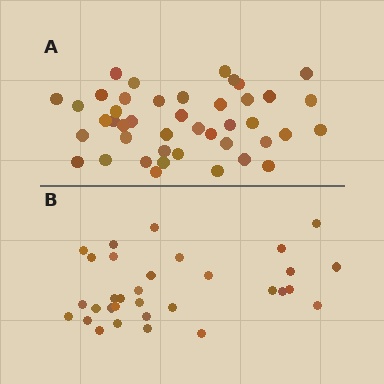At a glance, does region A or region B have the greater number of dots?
Region A (the top region) has more dots.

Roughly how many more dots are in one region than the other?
Region A has roughly 12 or so more dots than region B.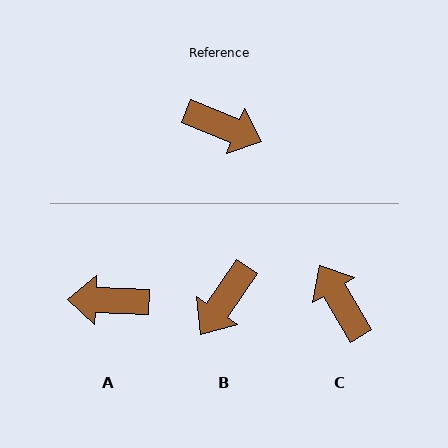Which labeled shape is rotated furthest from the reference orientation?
A, about 160 degrees away.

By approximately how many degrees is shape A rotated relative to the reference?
Approximately 160 degrees clockwise.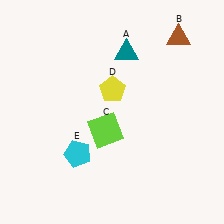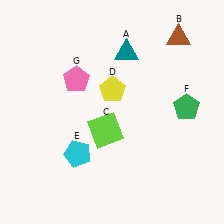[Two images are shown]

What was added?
A green pentagon (F), a pink pentagon (G) were added in Image 2.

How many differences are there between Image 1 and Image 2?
There are 2 differences between the two images.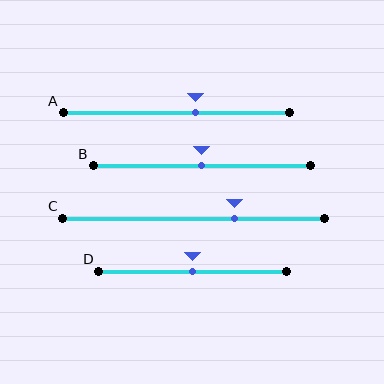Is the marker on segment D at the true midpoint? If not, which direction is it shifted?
Yes, the marker on segment D is at the true midpoint.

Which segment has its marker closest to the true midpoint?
Segment B has its marker closest to the true midpoint.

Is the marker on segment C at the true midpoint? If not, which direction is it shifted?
No, the marker on segment C is shifted to the right by about 16% of the segment length.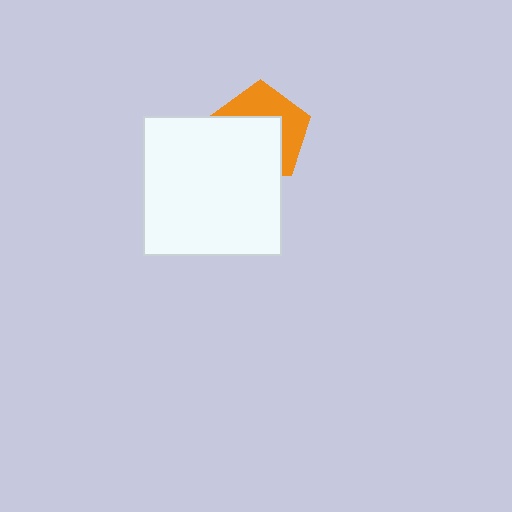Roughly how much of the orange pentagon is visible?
A small part of it is visible (roughly 44%).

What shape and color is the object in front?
The object in front is a white square.